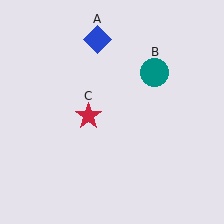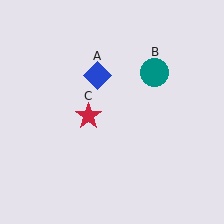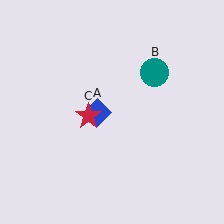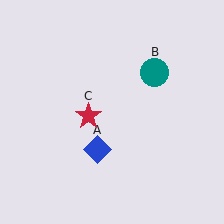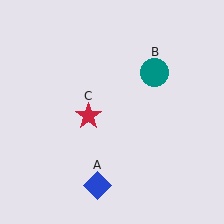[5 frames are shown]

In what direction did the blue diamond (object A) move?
The blue diamond (object A) moved down.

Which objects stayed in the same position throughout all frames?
Teal circle (object B) and red star (object C) remained stationary.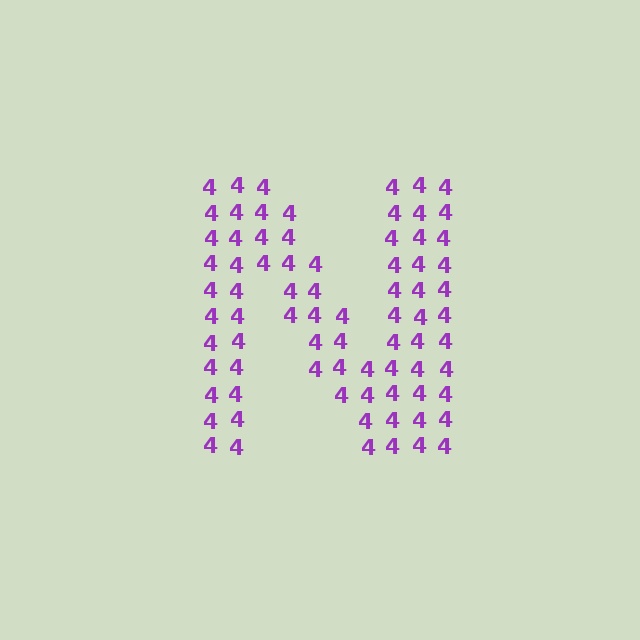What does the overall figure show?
The overall figure shows the letter N.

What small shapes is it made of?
It is made of small digit 4's.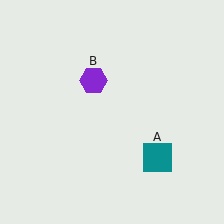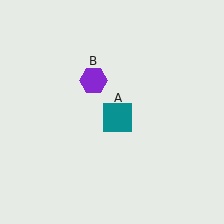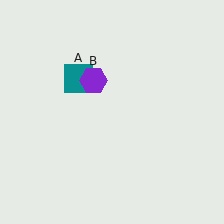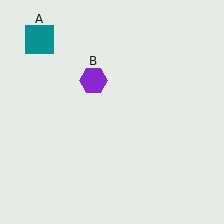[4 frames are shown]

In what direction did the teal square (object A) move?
The teal square (object A) moved up and to the left.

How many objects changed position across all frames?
1 object changed position: teal square (object A).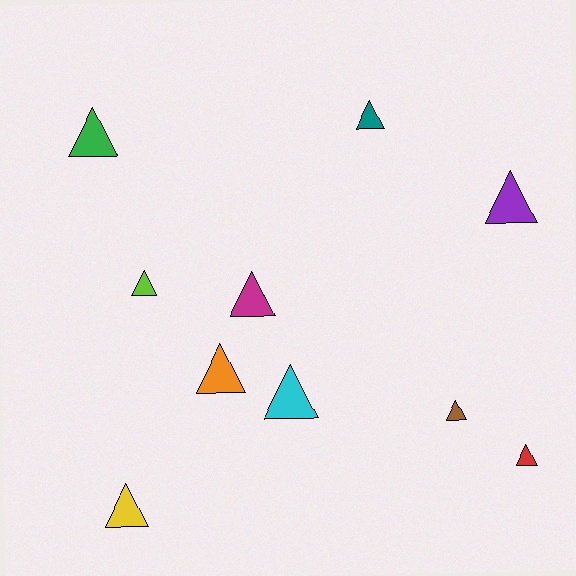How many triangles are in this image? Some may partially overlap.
There are 10 triangles.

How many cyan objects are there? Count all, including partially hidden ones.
There is 1 cyan object.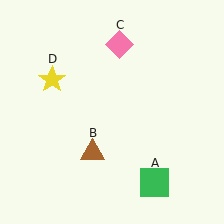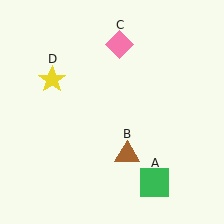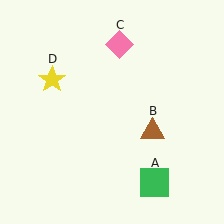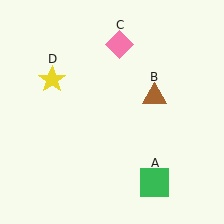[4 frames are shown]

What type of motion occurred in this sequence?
The brown triangle (object B) rotated counterclockwise around the center of the scene.